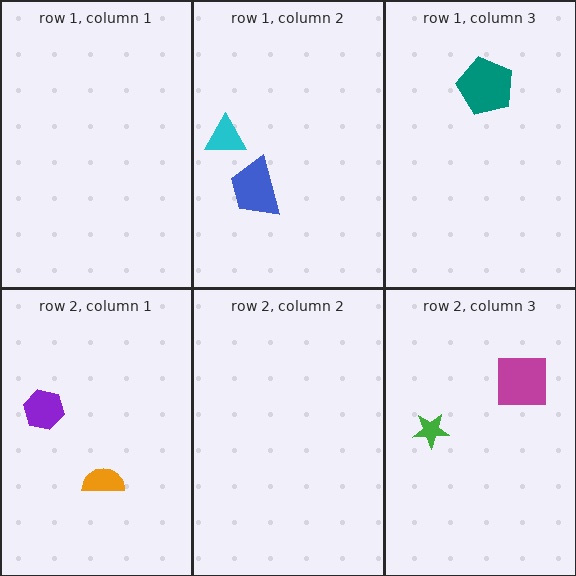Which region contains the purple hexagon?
The row 2, column 1 region.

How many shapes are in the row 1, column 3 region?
1.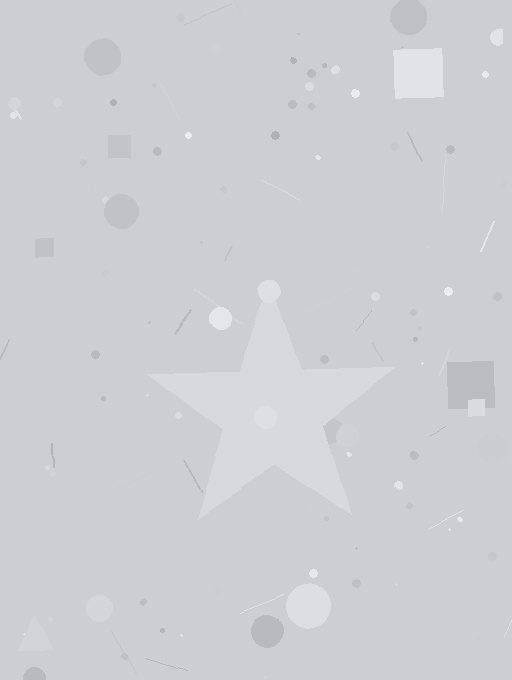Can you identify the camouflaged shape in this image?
The camouflaged shape is a star.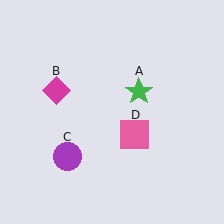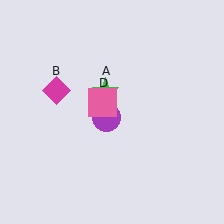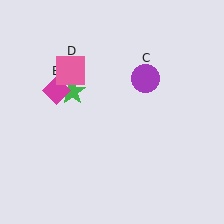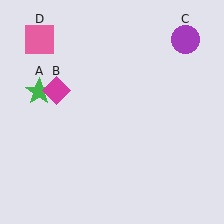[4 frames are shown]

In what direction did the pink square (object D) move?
The pink square (object D) moved up and to the left.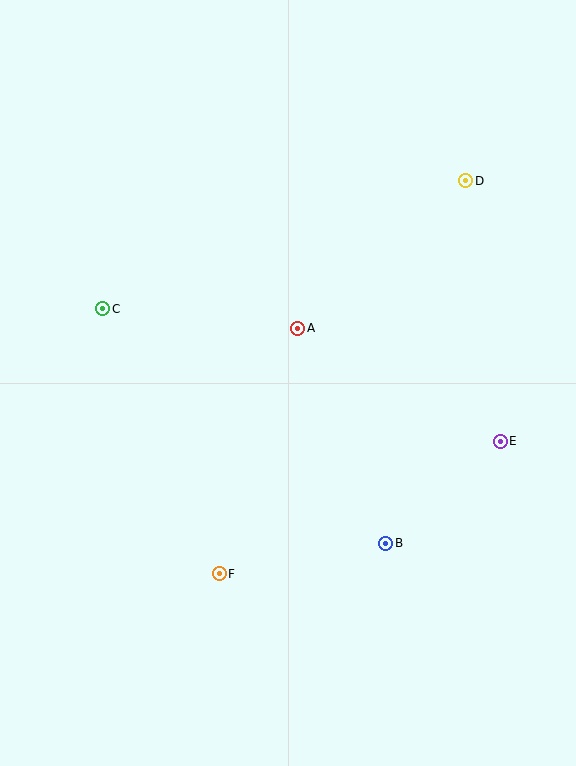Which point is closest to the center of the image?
Point A at (298, 328) is closest to the center.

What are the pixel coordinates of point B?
Point B is at (386, 543).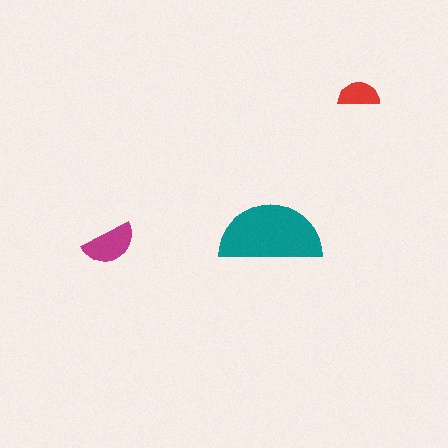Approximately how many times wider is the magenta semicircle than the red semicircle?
About 1.5 times wider.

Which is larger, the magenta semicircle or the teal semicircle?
The teal one.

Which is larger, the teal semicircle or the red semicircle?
The teal one.